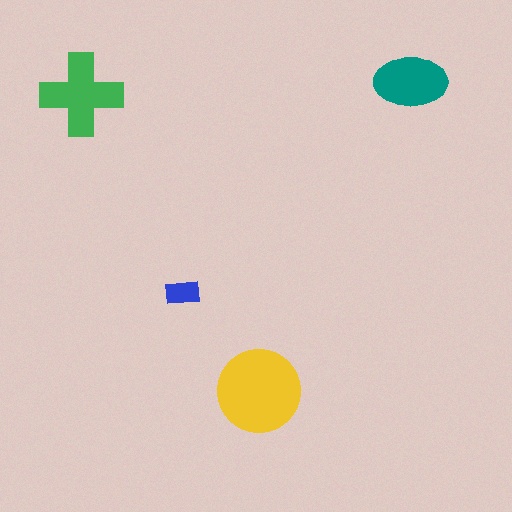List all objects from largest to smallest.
The yellow circle, the green cross, the teal ellipse, the blue rectangle.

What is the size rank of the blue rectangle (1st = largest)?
4th.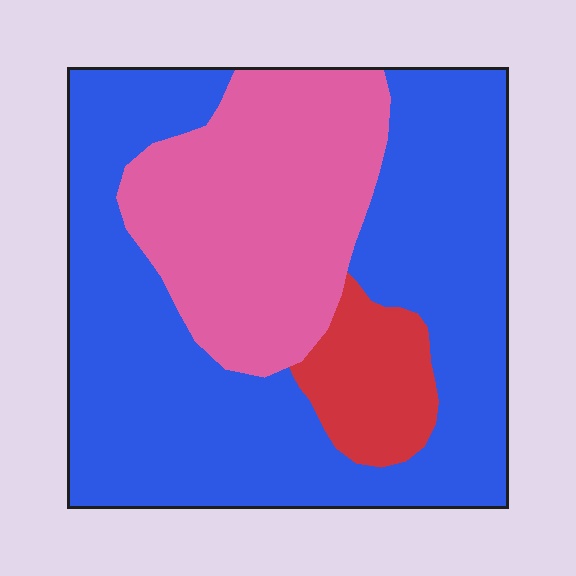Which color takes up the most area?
Blue, at roughly 60%.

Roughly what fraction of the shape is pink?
Pink takes up between a quarter and a half of the shape.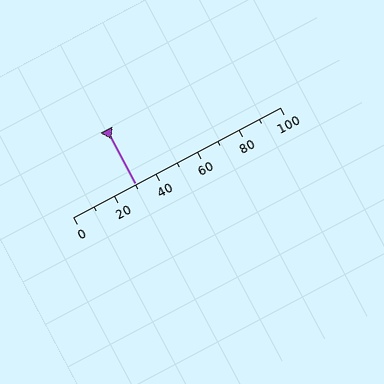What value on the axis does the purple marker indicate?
The marker indicates approximately 30.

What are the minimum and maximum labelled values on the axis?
The axis runs from 0 to 100.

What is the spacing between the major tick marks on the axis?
The major ticks are spaced 20 apart.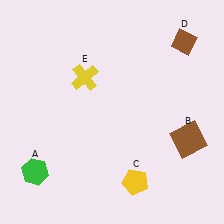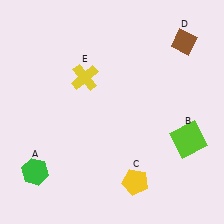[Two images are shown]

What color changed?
The square (B) changed from brown in Image 1 to lime in Image 2.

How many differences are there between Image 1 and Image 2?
There is 1 difference between the two images.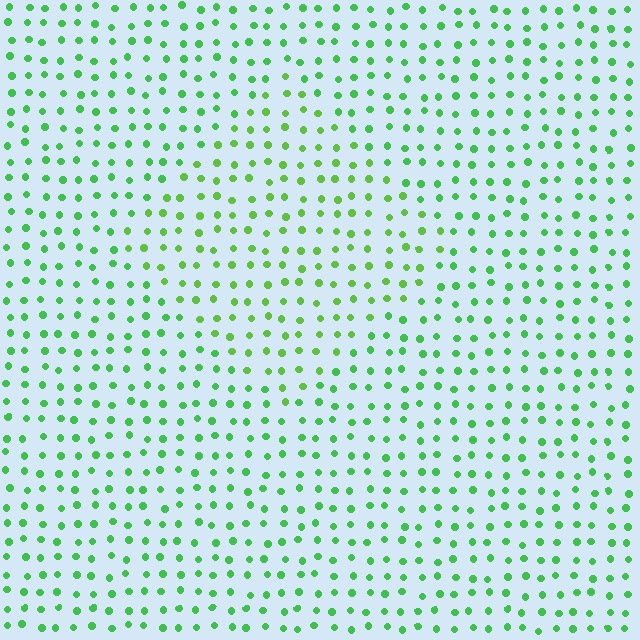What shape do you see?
I see a diamond.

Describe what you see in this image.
The image is filled with small green elements in a uniform arrangement. A diamond-shaped region is visible where the elements are tinted to a slightly different hue, forming a subtle color boundary.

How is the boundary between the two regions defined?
The boundary is defined purely by a slight shift in hue (about 22 degrees). Spacing, size, and orientation are identical on both sides.